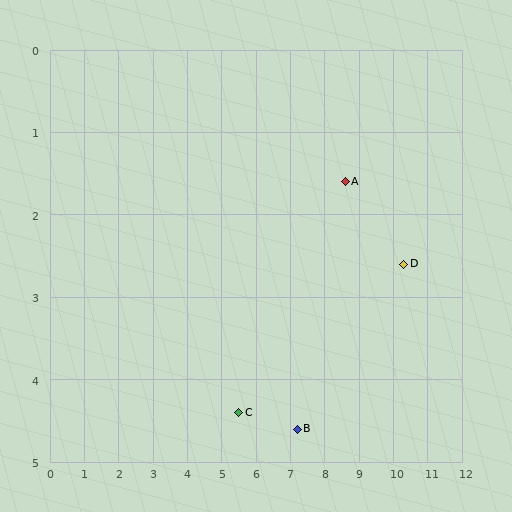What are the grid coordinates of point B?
Point B is at approximately (7.2, 4.6).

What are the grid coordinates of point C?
Point C is at approximately (5.5, 4.4).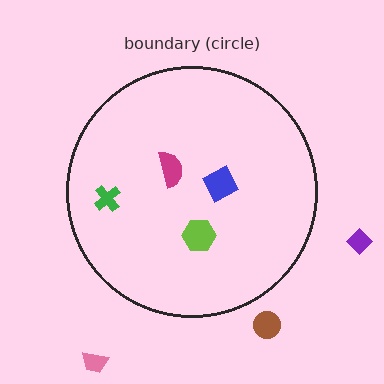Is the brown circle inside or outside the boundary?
Outside.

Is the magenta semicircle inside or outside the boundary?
Inside.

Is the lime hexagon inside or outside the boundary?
Inside.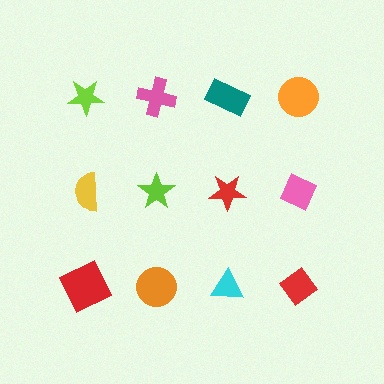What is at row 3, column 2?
An orange circle.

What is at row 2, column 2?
A lime star.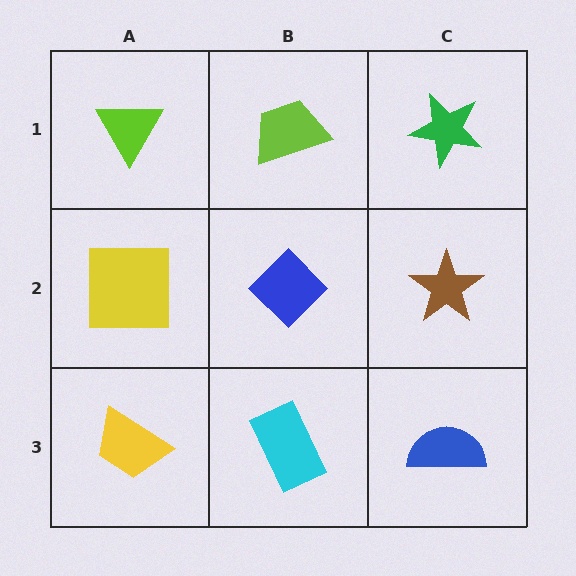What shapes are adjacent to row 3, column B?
A blue diamond (row 2, column B), a yellow trapezoid (row 3, column A), a blue semicircle (row 3, column C).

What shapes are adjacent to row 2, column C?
A green star (row 1, column C), a blue semicircle (row 3, column C), a blue diamond (row 2, column B).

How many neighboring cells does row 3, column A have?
2.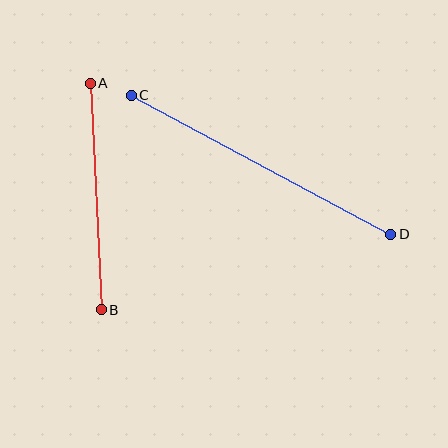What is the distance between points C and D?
The distance is approximately 294 pixels.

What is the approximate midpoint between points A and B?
The midpoint is at approximately (96, 197) pixels.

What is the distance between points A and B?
The distance is approximately 227 pixels.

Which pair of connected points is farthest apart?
Points C and D are farthest apart.